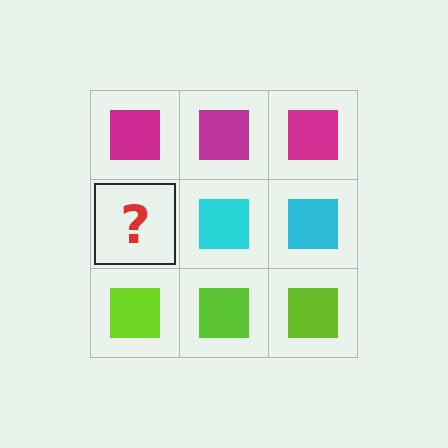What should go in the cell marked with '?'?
The missing cell should contain a cyan square.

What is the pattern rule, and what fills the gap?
The rule is that each row has a consistent color. The gap should be filled with a cyan square.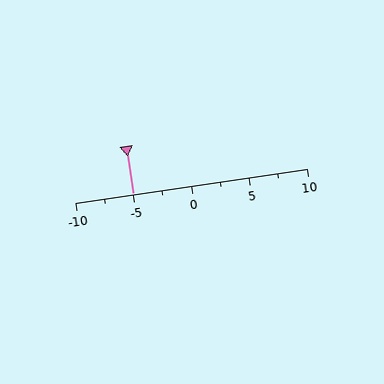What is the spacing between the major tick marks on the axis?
The major ticks are spaced 5 apart.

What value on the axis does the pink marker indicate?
The marker indicates approximately -5.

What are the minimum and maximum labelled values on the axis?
The axis runs from -10 to 10.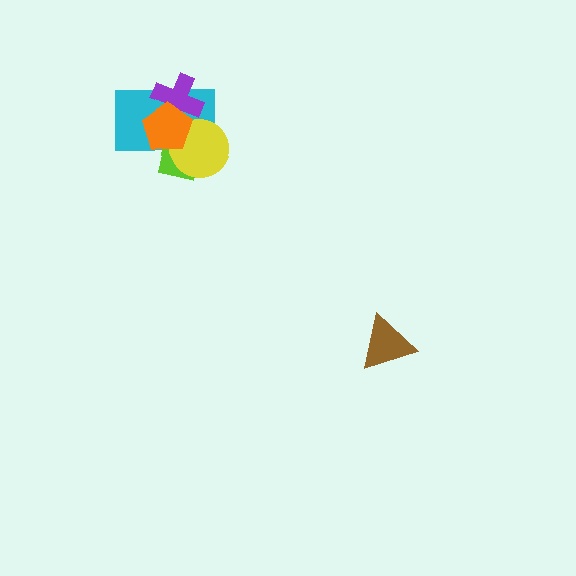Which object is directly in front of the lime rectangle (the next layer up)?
The yellow circle is directly in front of the lime rectangle.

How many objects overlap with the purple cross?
3 objects overlap with the purple cross.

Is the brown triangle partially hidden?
No, no other shape covers it.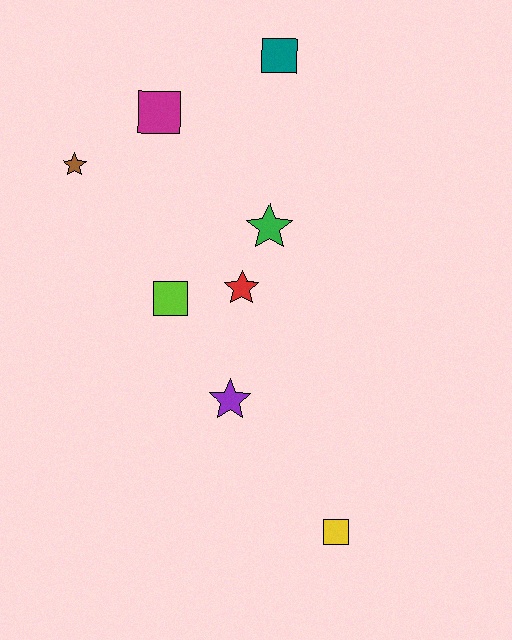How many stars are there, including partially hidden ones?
There are 4 stars.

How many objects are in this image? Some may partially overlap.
There are 8 objects.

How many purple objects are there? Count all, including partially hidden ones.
There is 1 purple object.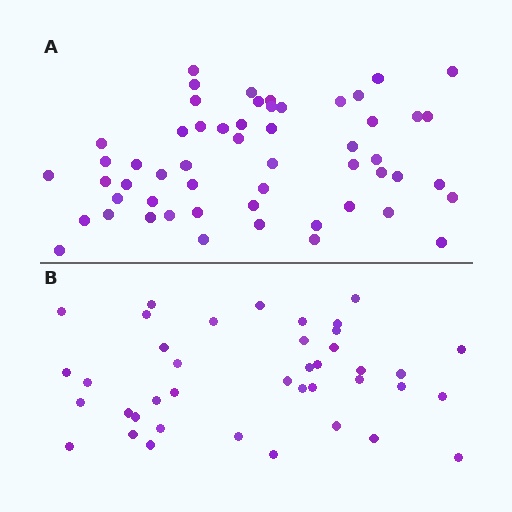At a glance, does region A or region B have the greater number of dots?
Region A (the top region) has more dots.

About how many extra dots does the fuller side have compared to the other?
Region A has approximately 15 more dots than region B.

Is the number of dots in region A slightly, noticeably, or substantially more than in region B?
Region A has noticeably more, but not dramatically so. The ratio is roughly 1.4 to 1.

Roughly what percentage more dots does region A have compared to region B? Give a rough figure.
About 40% more.